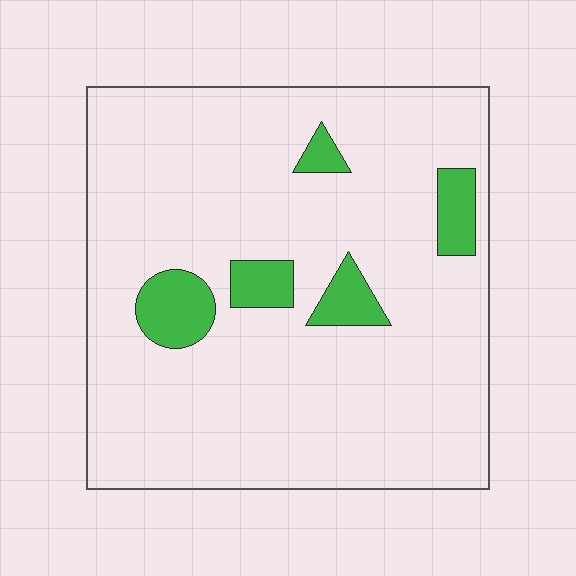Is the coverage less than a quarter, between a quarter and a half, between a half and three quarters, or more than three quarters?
Less than a quarter.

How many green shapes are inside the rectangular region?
5.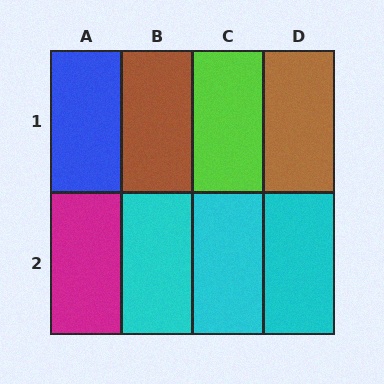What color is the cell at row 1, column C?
Lime.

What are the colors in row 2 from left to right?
Magenta, cyan, cyan, cyan.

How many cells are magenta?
1 cell is magenta.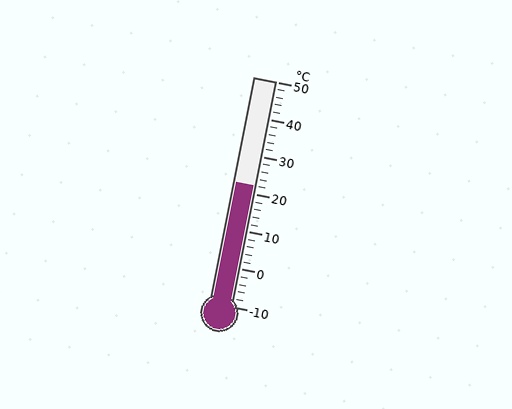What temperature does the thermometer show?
The thermometer shows approximately 22°C.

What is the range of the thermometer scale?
The thermometer scale ranges from -10°C to 50°C.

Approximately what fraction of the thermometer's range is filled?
The thermometer is filled to approximately 55% of its range.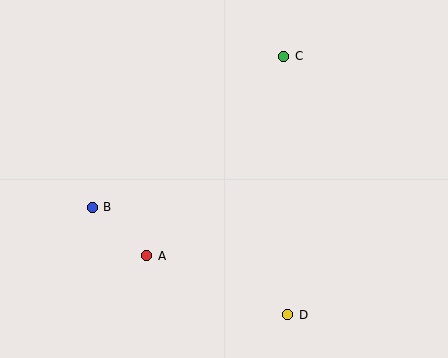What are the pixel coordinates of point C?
Point C is at (284, 56).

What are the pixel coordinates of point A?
Point A is at (147, 256).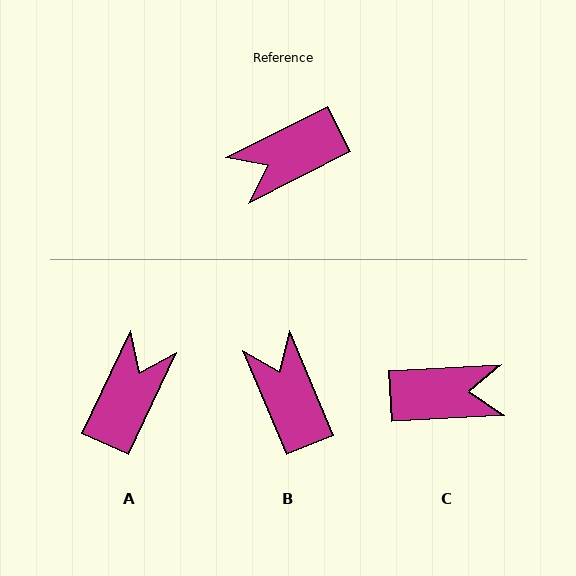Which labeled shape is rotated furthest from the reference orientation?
C, about 156 degrees away.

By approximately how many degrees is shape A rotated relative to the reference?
Approximately 142 degrees clockwise.